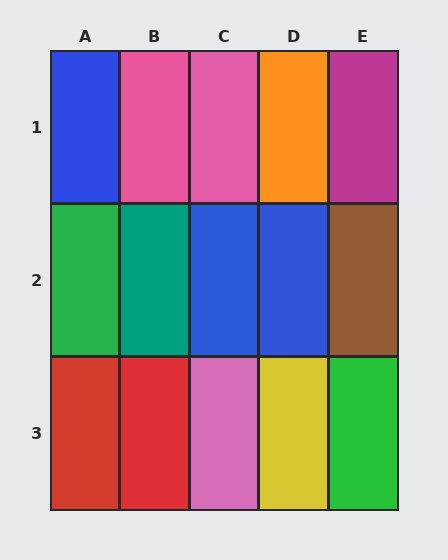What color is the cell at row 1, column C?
Pink.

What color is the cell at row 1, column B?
Pink.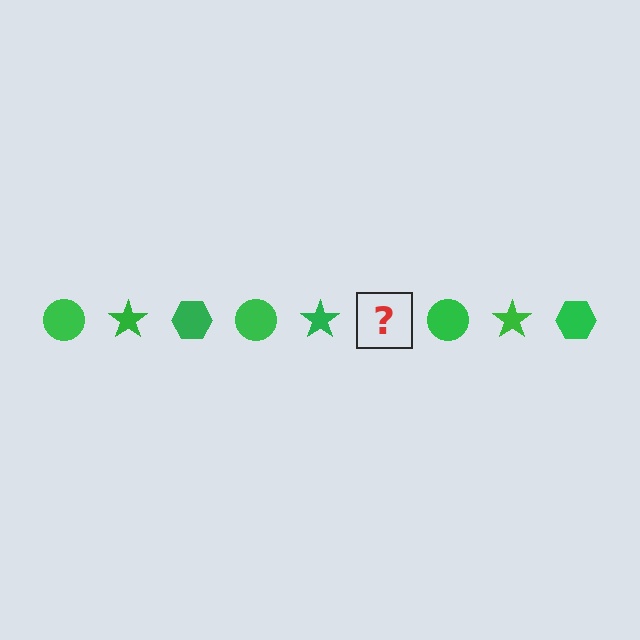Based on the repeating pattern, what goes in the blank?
The blank should be a green hexagon.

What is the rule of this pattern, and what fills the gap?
The rule is that the pattern cycles through circle, star, hexagon shapes in green. The gap should be filled with a green hexagon.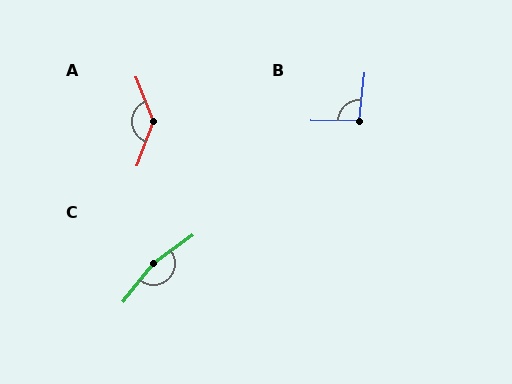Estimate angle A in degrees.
Approximately 138 degrees.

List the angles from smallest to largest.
B (97°), A (138°), C (164°).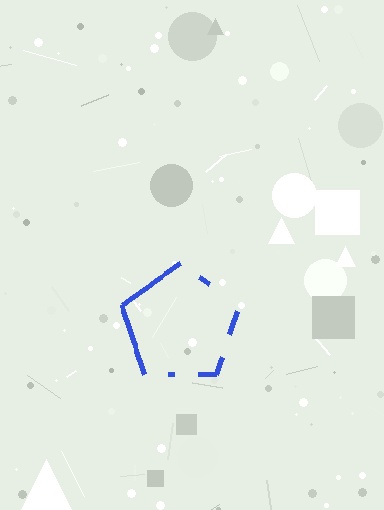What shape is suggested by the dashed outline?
The dashed outline suggests a pentagon.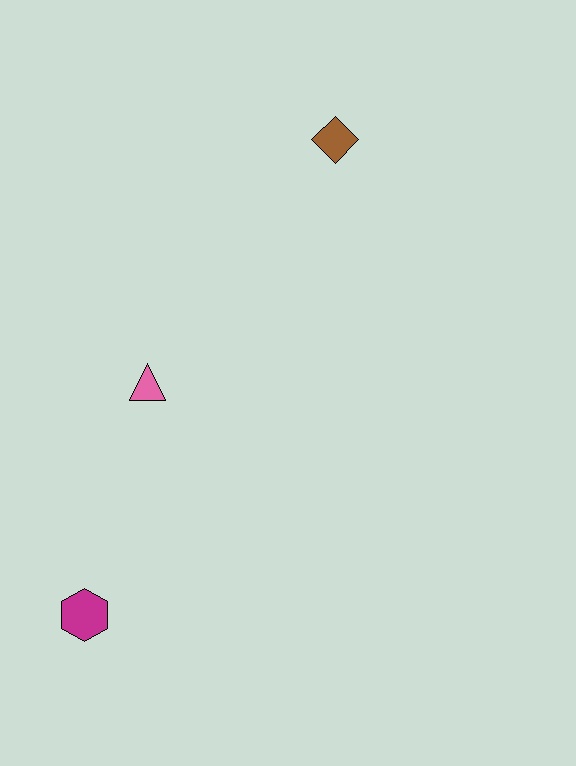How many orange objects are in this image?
There are no orange objects.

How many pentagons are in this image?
There are no pentagons.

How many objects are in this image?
There are 3 objects.